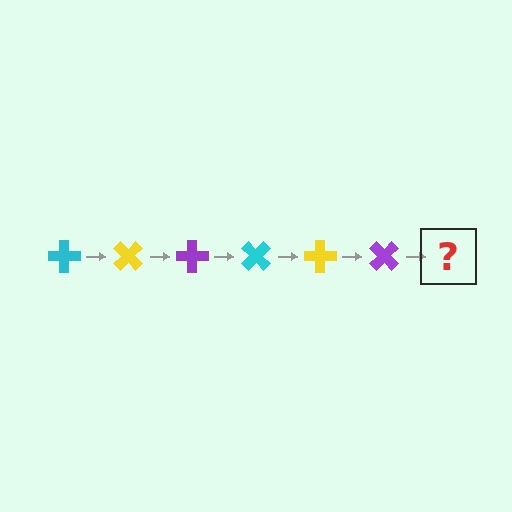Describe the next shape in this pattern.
It should be a cyan cross, rotated 270 degrees from the start.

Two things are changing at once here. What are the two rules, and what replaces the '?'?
The two rules are that it rotates 45 degrees each step and the color cycles through cyan, yellow, and purple. The '?' should be a cyan cross, rotated 270 degrees from the start.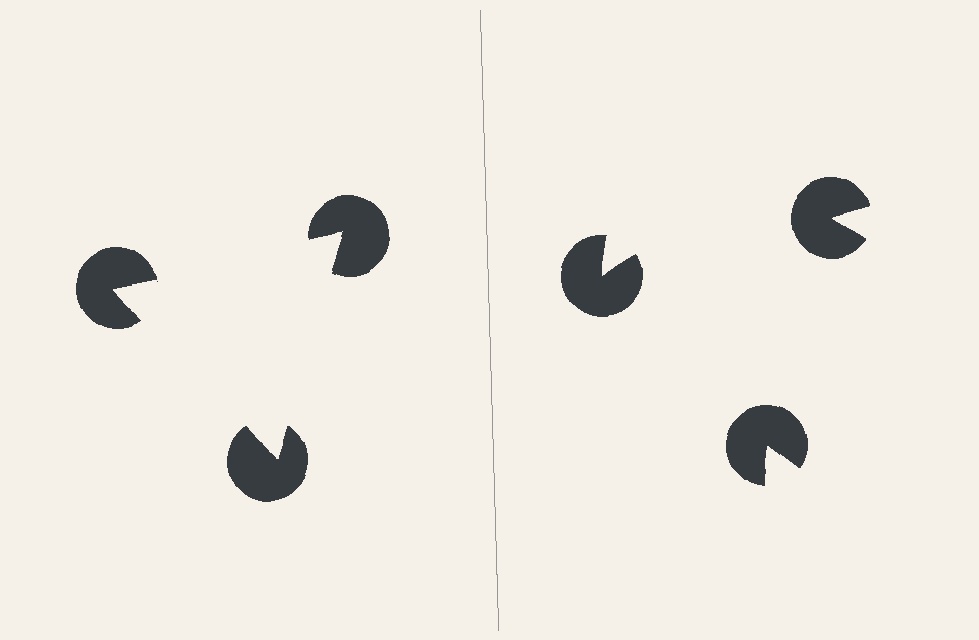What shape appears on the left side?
An illusory triangle.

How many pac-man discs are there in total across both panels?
6 — 3 on each side.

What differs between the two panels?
The pac-man discs are positioned identically on both sides; only the wedge orientations differ. On the left they align to a triangle; on the right they are misaligned.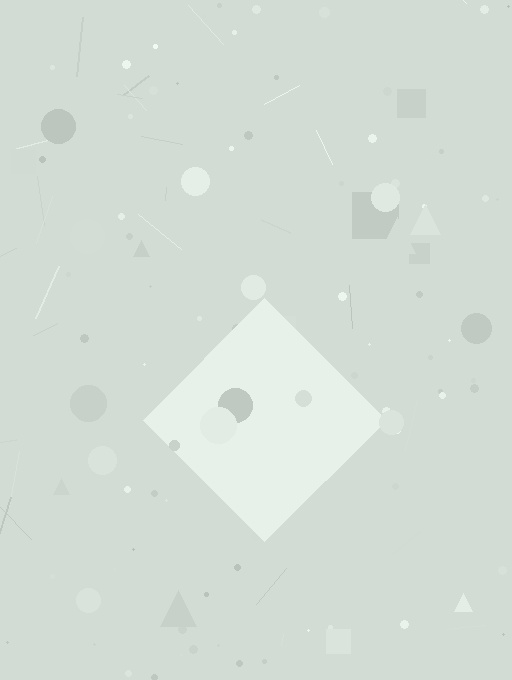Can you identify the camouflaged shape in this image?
The camouflaged shape is a diamond.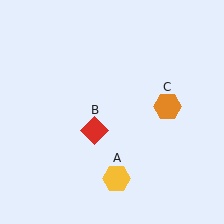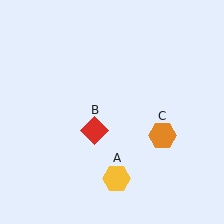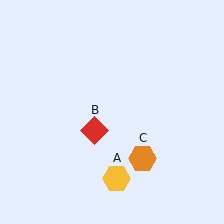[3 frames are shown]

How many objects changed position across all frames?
1 object changed position: orange hexagon (object C).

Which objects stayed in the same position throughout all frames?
Yellow hexagon (object A) and red diamond (object B) remained stationary.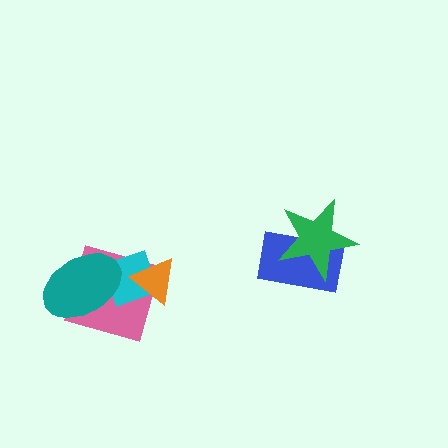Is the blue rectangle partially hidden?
Yes, it is partially covered by another shape.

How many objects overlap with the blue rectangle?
1 object overlaps with the blue rectangle.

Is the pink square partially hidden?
Yes, it is partially covered by another shape.